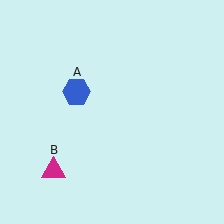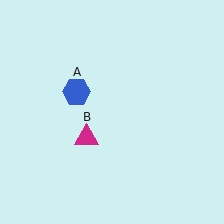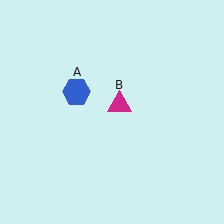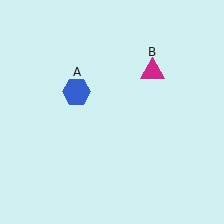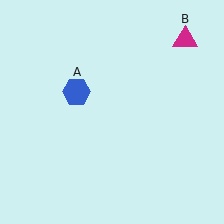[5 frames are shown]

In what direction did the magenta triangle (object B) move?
The magenta triangle (object B) moved up and to the right.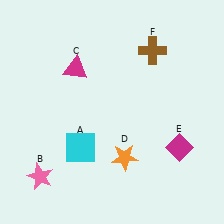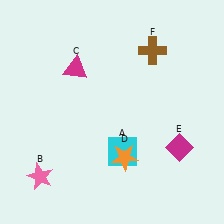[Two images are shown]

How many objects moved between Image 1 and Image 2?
1 object moved between the two images.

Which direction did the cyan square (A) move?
The cyan square (A) moved right.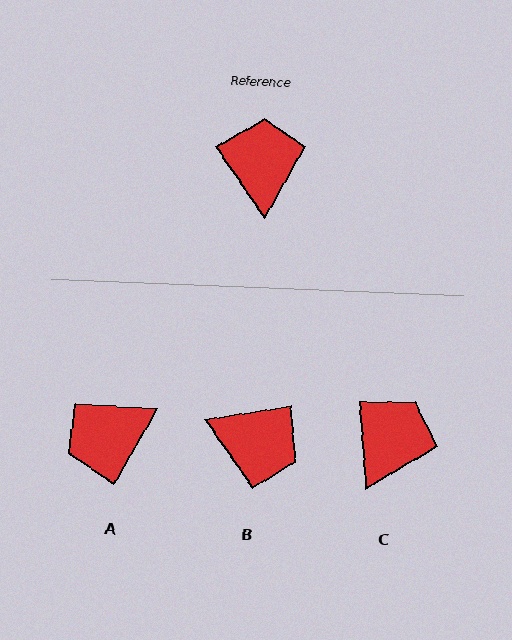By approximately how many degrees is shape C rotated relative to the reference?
Approximately 30 degrees clockwise.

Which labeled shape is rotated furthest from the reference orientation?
A, about 116 degrees away.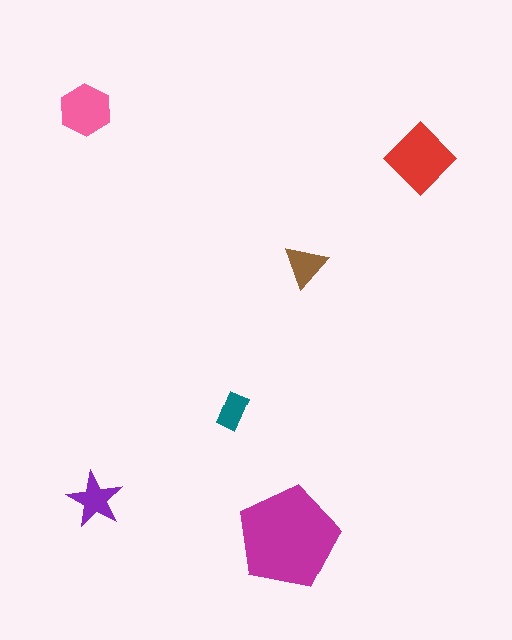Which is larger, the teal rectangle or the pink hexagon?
The pink hexagon.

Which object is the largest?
The magenta pentagon.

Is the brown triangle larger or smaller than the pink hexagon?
Smaller.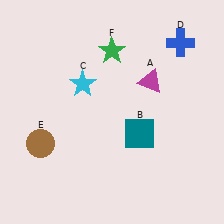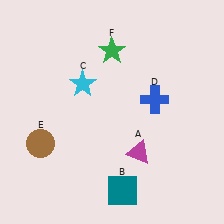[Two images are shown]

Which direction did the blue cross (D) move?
The blue cross (D) moved down.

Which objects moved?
The objects that moved are: the magenta triangle (A), the teal square (B), the blue cross (D).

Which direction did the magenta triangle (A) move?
The magenta triangle (A) moved down.